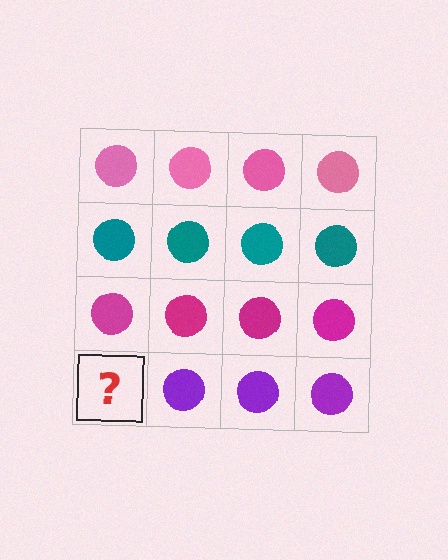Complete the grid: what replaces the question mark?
The question mark should be replaced with a purple circle.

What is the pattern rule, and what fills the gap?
The rule is that each row has a consistent color. The gap should be filled with a purple circle.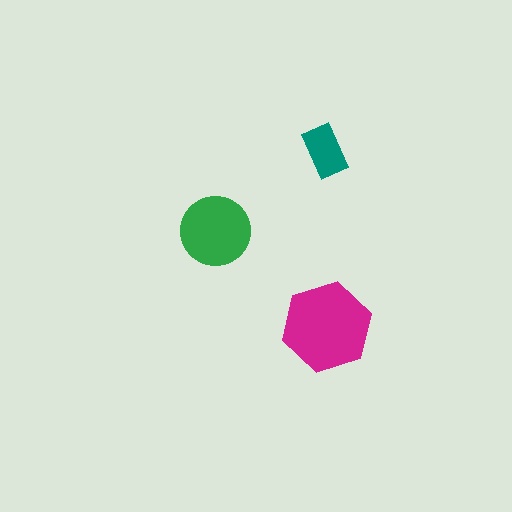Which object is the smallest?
The teal rectangle.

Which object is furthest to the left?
The green circle is leftmost.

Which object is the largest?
The magenta hexagon.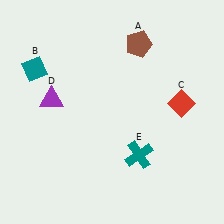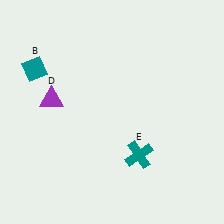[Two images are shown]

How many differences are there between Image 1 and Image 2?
There are 2 differences between the two images.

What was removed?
The red diamond (C), the brown pentagon (A) were removed in Image 2.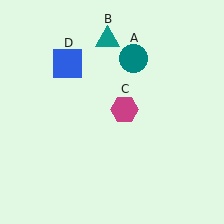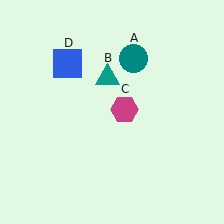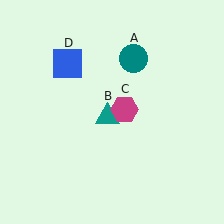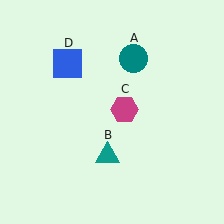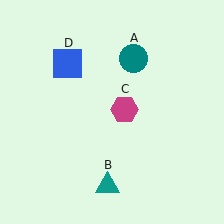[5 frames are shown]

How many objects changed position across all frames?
1 object changed position: teal triangle (object B).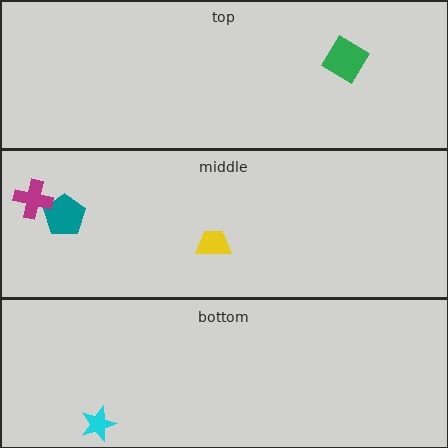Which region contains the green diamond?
The top region.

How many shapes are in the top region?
1.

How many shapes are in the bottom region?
1.